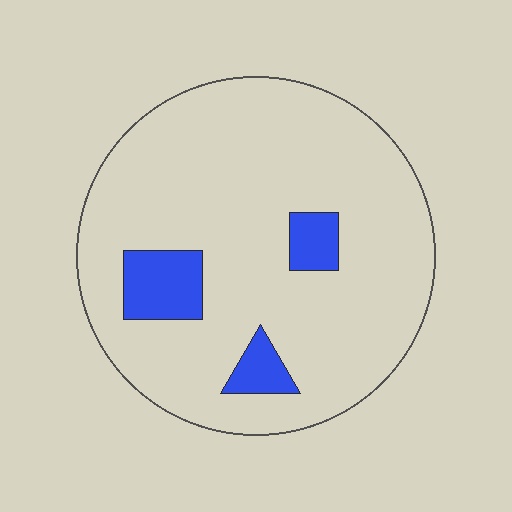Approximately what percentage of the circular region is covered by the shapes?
Approximately 10%.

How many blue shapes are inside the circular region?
3.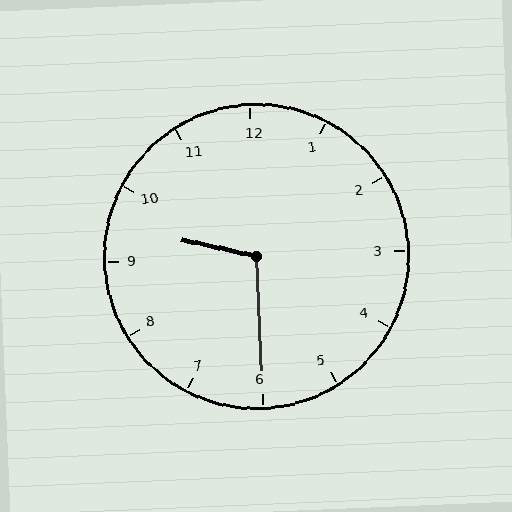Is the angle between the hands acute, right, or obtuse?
It is obtuse.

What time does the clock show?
9:30.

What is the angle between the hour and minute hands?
Approximately 105 degrees.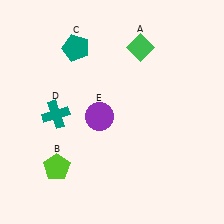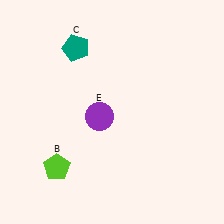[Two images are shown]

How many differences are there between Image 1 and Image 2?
There are 2 differences between the two images.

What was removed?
The green diamond (A), the teal cross (D) were removed in Image 2.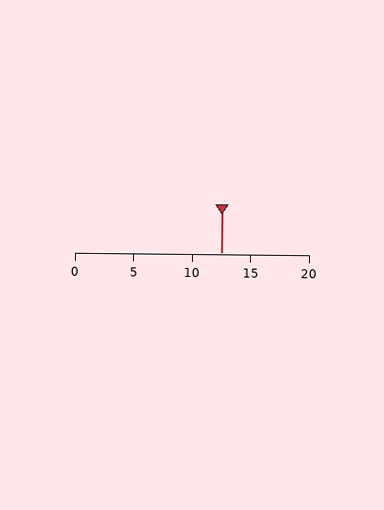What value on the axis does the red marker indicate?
The marker indicates approximately 12.5.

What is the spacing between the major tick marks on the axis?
The major ticks are spaced 5 apart.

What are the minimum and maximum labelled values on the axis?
The axis runs from 0 to 20.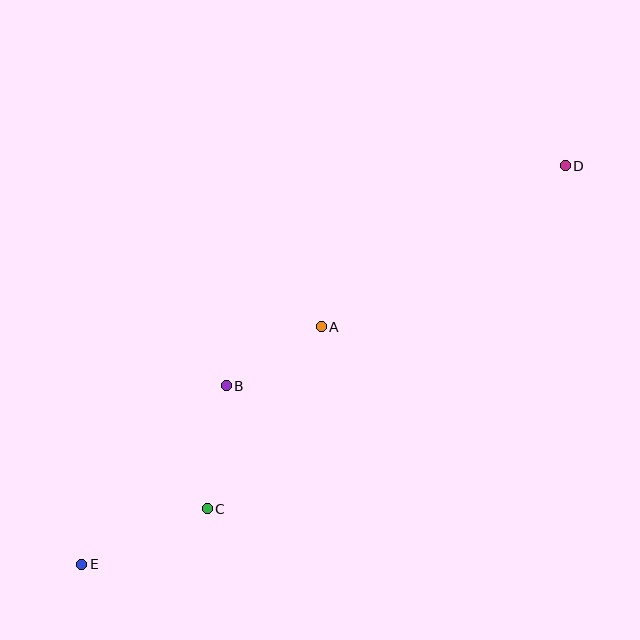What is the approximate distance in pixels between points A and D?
The distance between A and D is approximately 292 pixels.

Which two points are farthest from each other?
Points D and E are farthest from each other.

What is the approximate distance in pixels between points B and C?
The distance between B and C is approximately 124 pixels.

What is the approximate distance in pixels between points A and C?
The distance between A and C is approximately 214 pixels.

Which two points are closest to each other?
Points A and B are closest to each other.